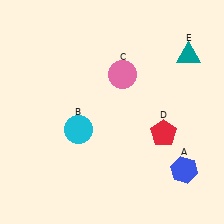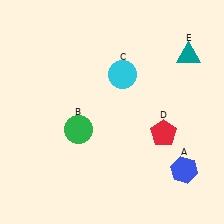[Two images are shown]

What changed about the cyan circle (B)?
In Image 1, B is cyan. In Image 2, it changed to green.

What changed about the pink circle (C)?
In Image 1, C is pink. In Image 2, it changed to cyan.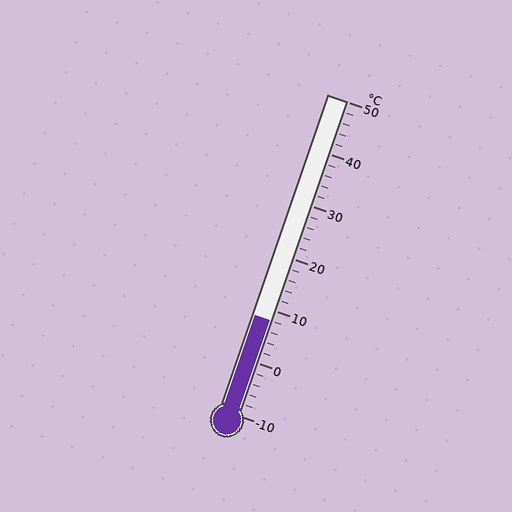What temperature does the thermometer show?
The thermometer shows approximately 8°C.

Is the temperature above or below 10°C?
The temperature is below 10°C.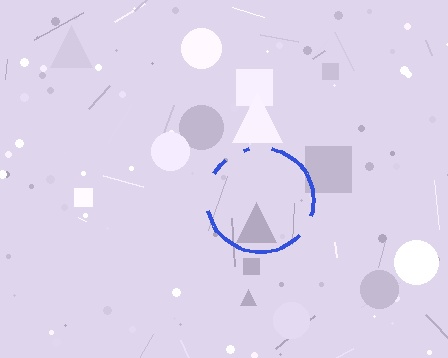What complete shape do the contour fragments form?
The contour fragments form a circle.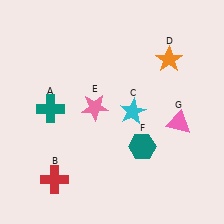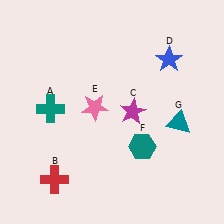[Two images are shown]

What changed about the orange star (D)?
In Image 1, D is orange. In Image 2, it changed to blue.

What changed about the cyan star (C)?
In Image 1, C is cyan. In Image 2, it changed to magenta.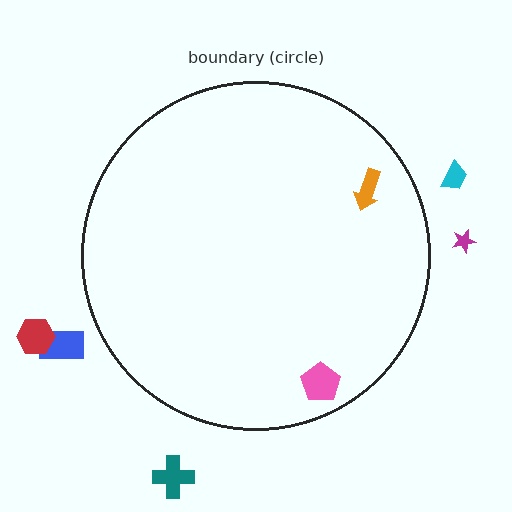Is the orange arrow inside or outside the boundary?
Inside.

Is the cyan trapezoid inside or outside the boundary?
Outside.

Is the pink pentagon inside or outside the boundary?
Inside.